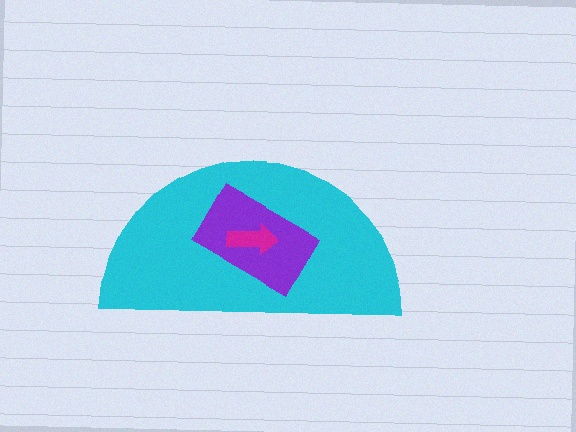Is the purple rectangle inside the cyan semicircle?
Yes.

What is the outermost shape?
The cyan semicircle.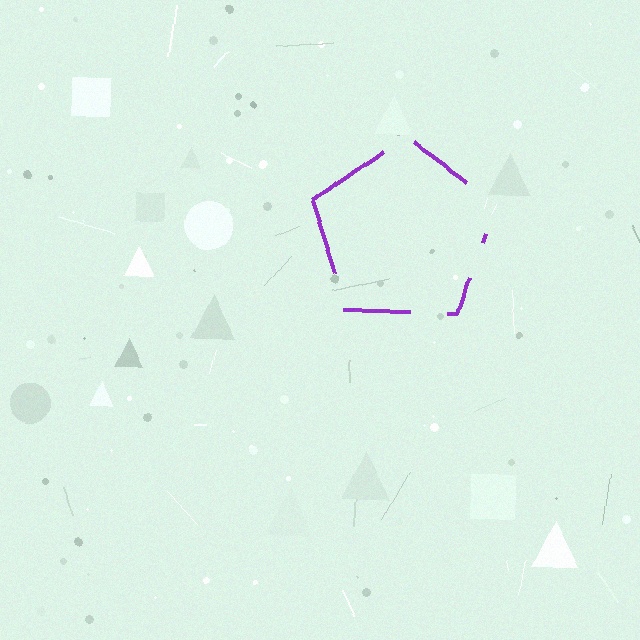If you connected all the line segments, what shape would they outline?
They would outline a pentagon.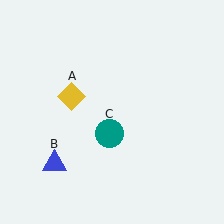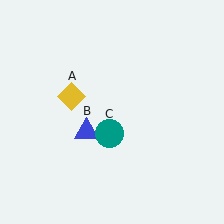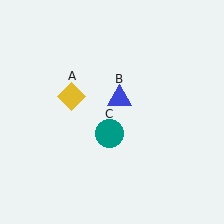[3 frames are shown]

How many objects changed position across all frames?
1 object changed position: blue triangle (object B).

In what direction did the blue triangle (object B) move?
The blue triangle (object B) moved up and to the right.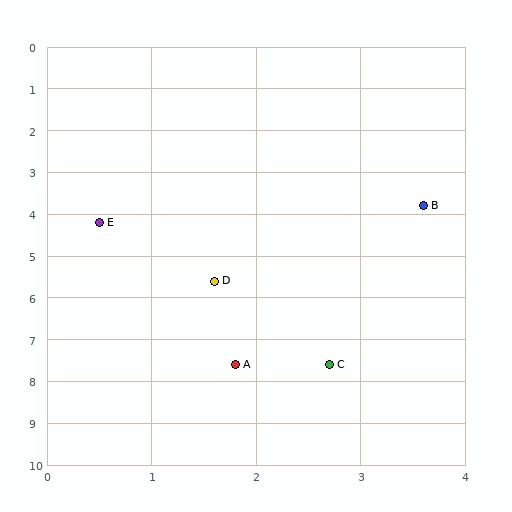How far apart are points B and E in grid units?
Points B and E are about 3.1 grid units apart.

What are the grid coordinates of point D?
Point D is at approximately (1.6, 5.6).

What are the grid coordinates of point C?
Point C is at approximately (2.7, 7.6).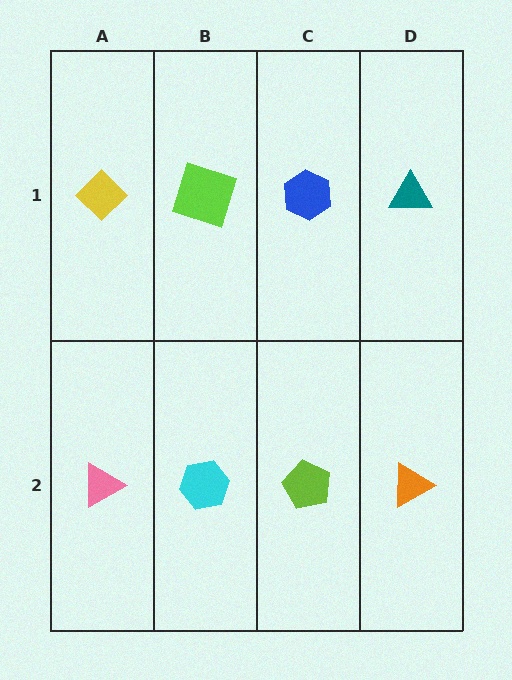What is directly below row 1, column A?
A pink triangle.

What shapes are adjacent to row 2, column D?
A teal triangle (row 1, column D), a lime pentagon (row 2, column C).